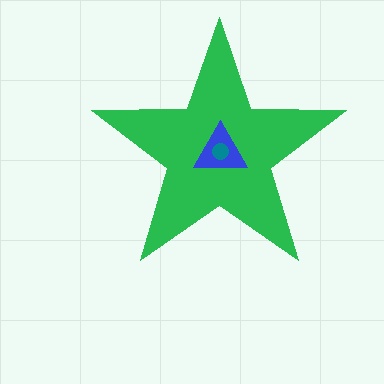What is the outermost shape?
The green star.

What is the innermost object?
The teal circle.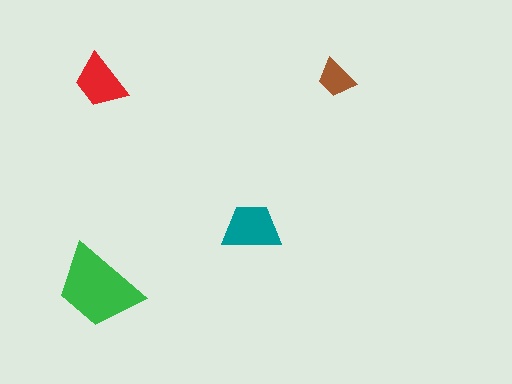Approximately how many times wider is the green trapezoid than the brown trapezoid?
About 2 times wider.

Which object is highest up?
The brown trapezoid is topmost.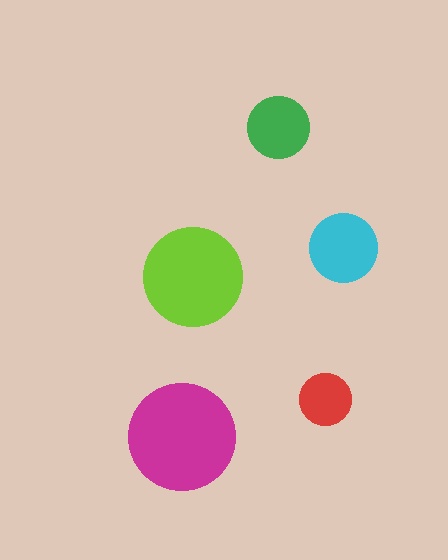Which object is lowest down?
The magenta circle is bottommost.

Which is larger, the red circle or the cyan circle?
The cyan one.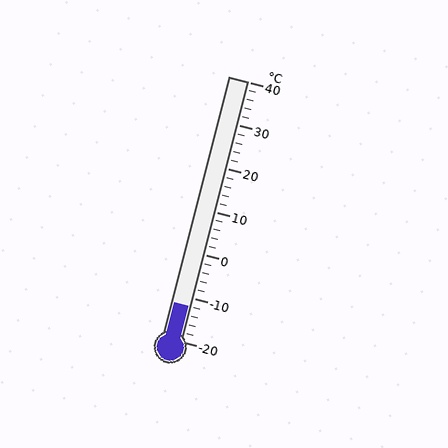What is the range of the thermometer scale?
The thermometer scale ranges from -20°C to 40°C.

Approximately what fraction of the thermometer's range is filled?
The thermometer is filled to approximately 15% of its range.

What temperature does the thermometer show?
The thermometer shows approximately -12°C.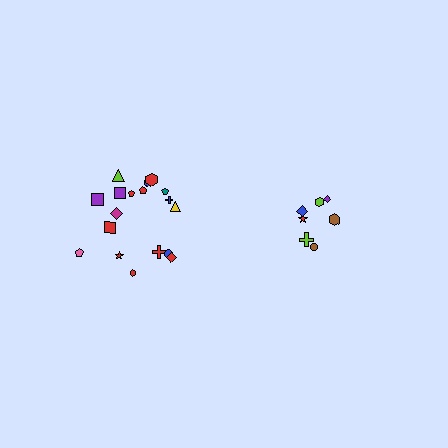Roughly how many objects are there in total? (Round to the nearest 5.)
Roughly 25 objects in total.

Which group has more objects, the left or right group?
The left group.